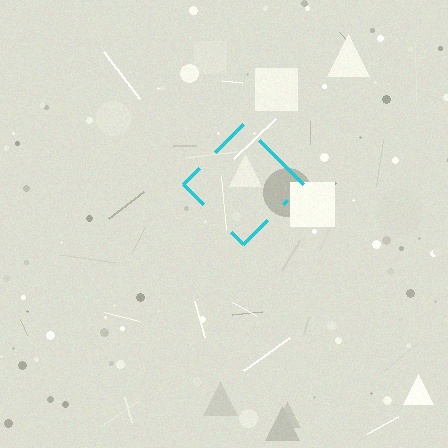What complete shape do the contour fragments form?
The contour fragments form a diamond.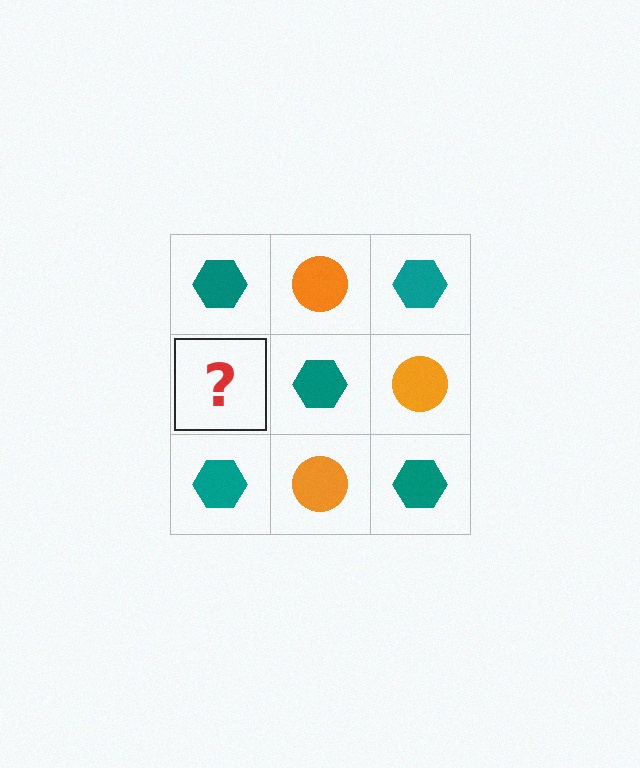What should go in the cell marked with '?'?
The missing cell should contain an orange circle.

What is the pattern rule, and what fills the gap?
The rule is that it alternates teal hexagon and orange circle in a checkerboard pattern. The gap should be filled with an orange circle.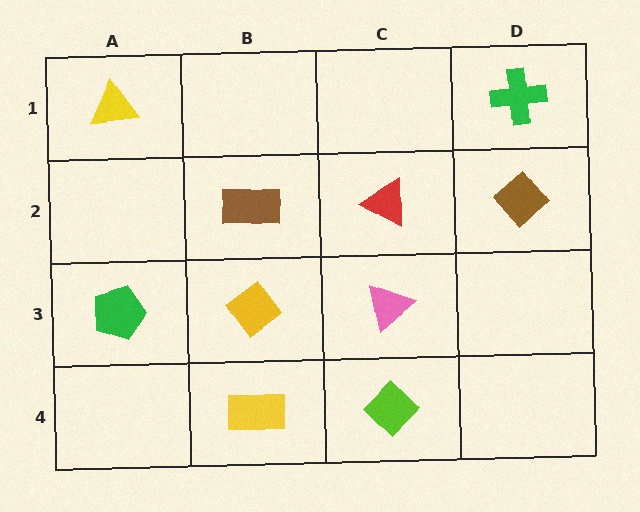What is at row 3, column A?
A green pentagon.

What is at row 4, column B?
A yellow rectangle.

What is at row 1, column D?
A green cross.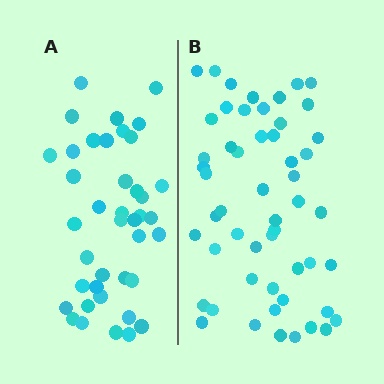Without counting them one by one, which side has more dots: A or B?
Region B (the right region) has more dots.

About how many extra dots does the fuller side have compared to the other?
Region B has approximately 15 more dots than region A.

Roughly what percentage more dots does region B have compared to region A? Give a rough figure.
About 30% more.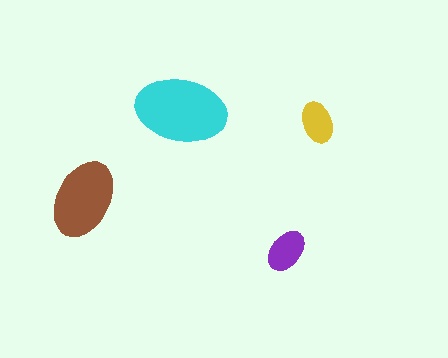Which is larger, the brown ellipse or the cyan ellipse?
The cyan one.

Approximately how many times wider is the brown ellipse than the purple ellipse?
About 2 times wider.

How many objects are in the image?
There are 4 objects in the image.